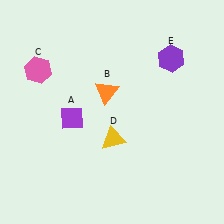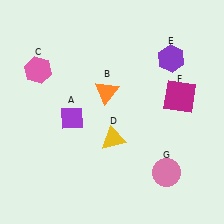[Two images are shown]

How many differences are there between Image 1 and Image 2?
There are 2 differences between the two images.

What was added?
A magenta square (F), a pink circle (G) were added in Image 2.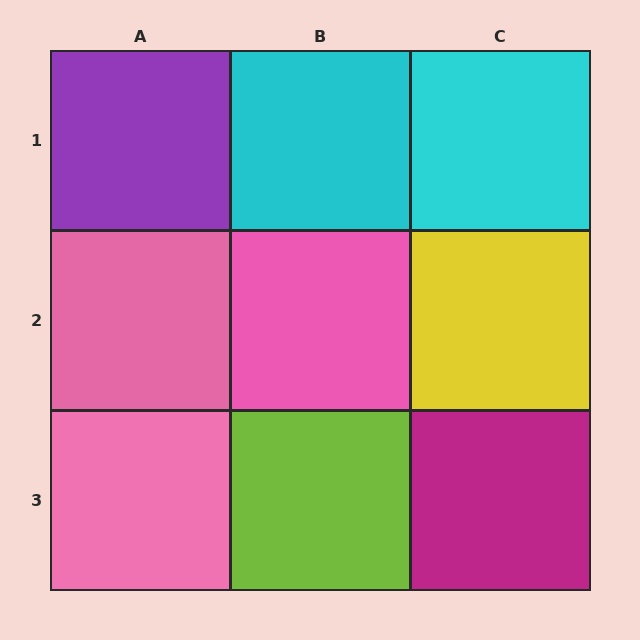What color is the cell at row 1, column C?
Cyan.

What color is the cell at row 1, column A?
Purple.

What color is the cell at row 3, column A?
Pink.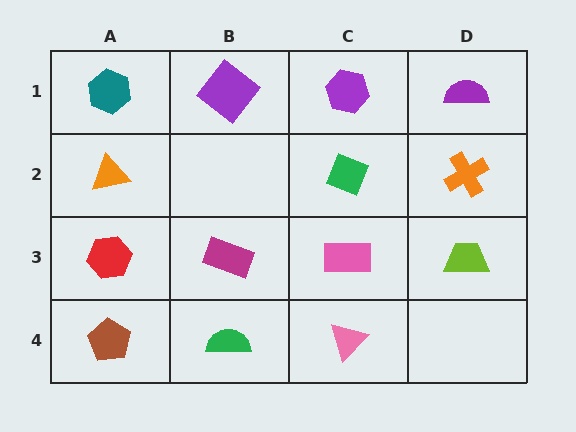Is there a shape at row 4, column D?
No, that cell is empty.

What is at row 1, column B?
A purple diamond.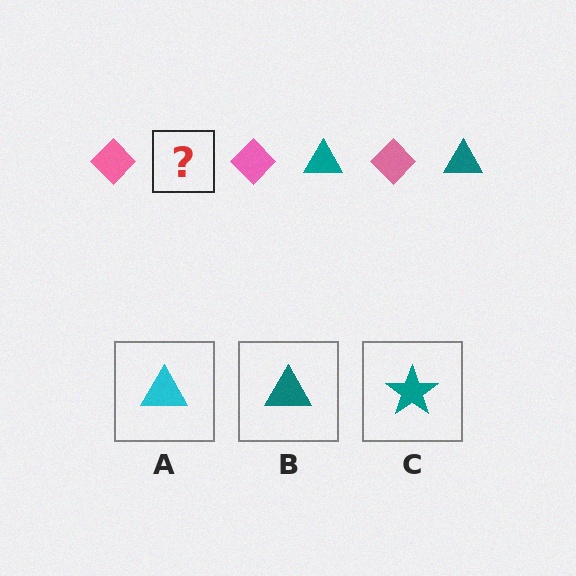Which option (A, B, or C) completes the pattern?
B.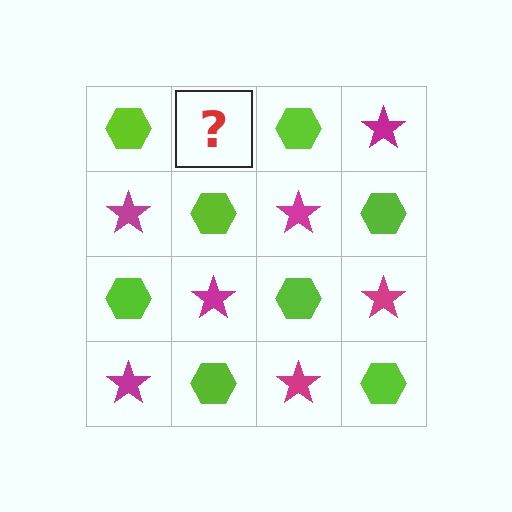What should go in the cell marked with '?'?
The missing cell should contain a magenta star.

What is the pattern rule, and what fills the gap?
The rule is that it alternates lime hexagon and magenta star in a checkerboard pattern. The gap should be filled with a magenta star.